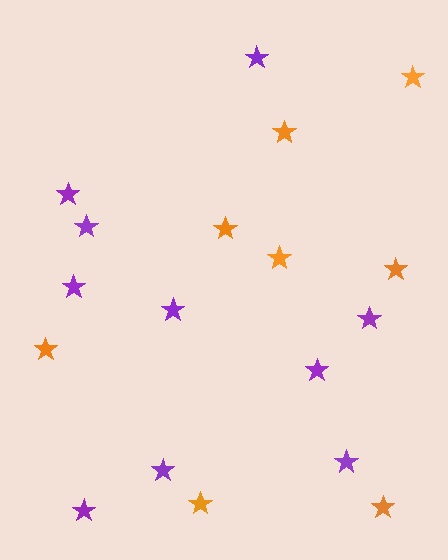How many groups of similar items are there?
There are 2 groups: one group of orange stars (8) and one group of purple stars (10).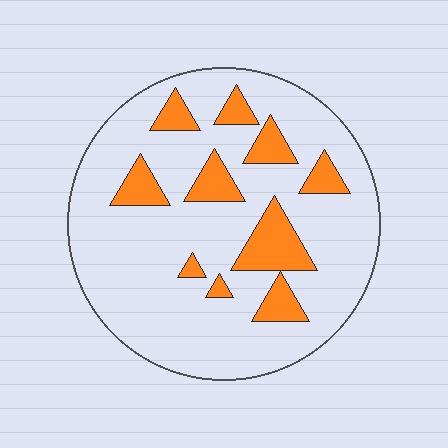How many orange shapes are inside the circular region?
10.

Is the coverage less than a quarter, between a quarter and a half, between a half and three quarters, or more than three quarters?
Less than a quarter.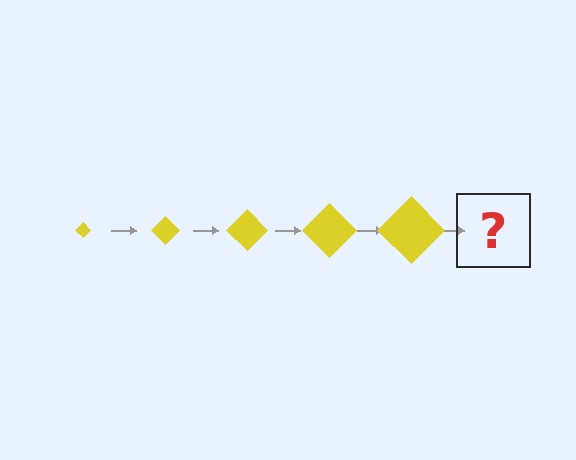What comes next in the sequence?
The next element should be a yellow diamond, larger than the previous one.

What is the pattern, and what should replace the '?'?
The pattern is that the diamond gets progressively larger each step. The '?' should be a yellow diamond, larger than the previous one.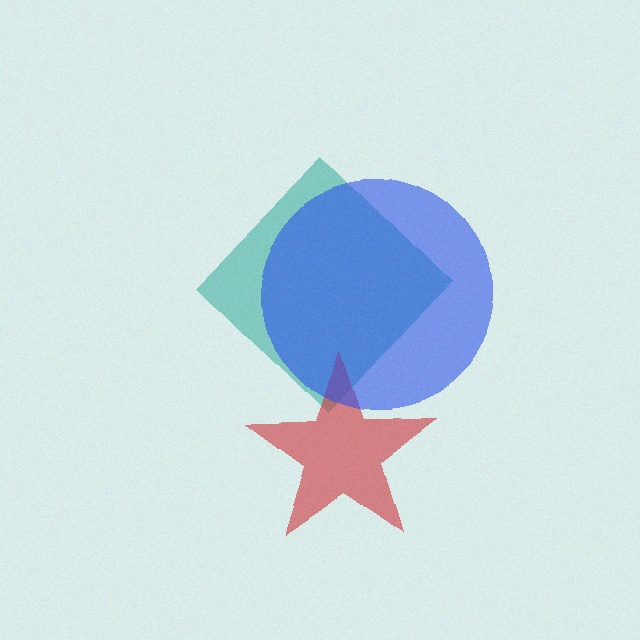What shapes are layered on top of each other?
The layered shapes are: a teal diamond, a red star, a blue circle.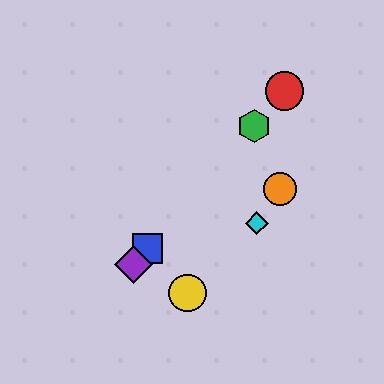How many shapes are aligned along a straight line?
4 shapes (the red circle, the blue square, the green hexagon, the purple diamond) are aligned along a straight line.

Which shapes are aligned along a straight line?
The red circle, the blue square, the green hexagon, the purple diamond are aligned along a straight line.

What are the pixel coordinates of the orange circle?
The orange circle is at (280, 189).